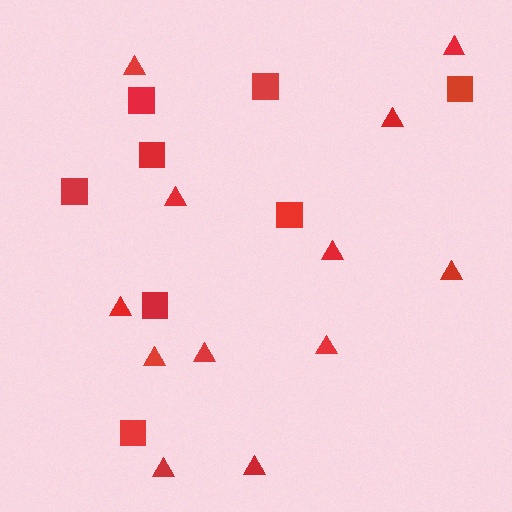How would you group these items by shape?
There are 2 groups: one group of triangles (12) and one group of squares (8).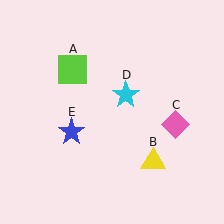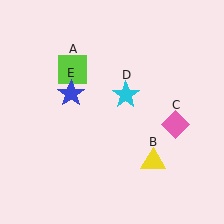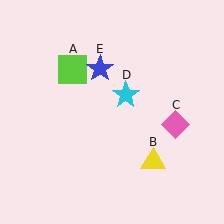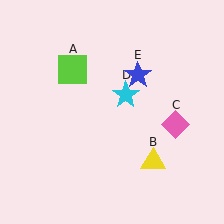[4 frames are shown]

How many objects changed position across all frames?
1 object changed position: blue star (object E).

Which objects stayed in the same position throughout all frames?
Lime square (object A) and yellow triangle (object B) and pink diamond (object C) and cyan star (object D) remained stationary.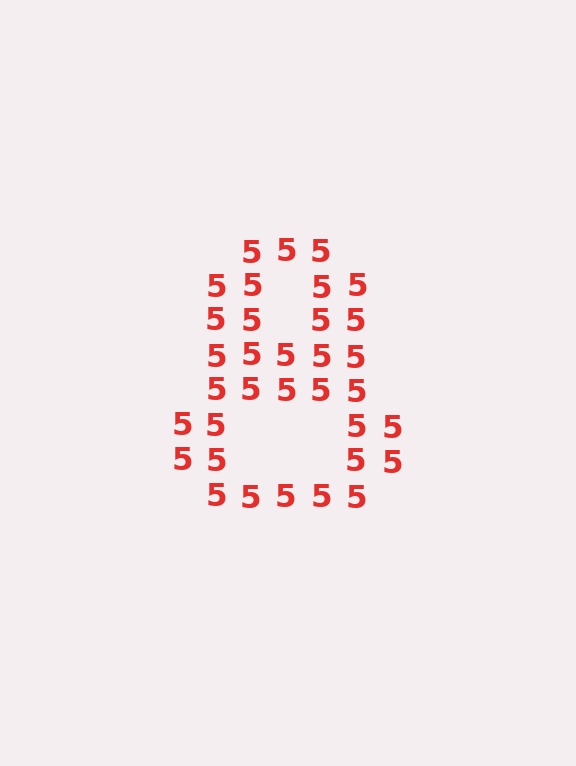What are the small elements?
The small elements are digit 5's.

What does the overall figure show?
The overall figure shows the digit 8.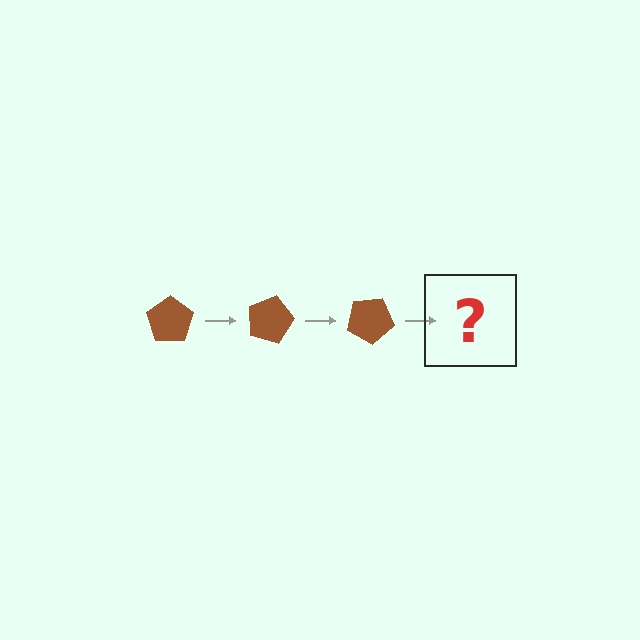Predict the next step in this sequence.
The next step is a brown pentagon rotated 45 degrees.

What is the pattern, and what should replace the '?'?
The pattern is that the pentagon rotates 15 degrees each step. The '?' should be a brown pentagon rotated 45 degrees.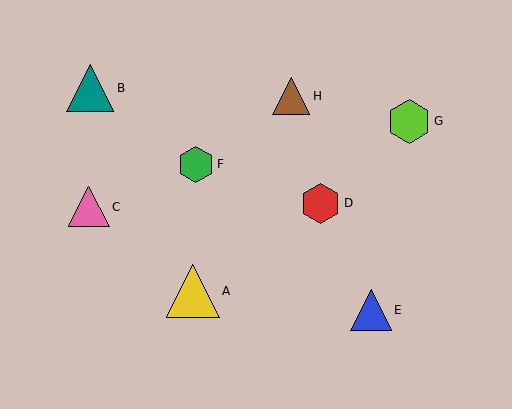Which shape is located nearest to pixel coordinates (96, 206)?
The pink triangle (labeled C) at (89, 207) is nearest to that location.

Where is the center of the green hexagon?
The center of the green hexagon is at (196, 164).